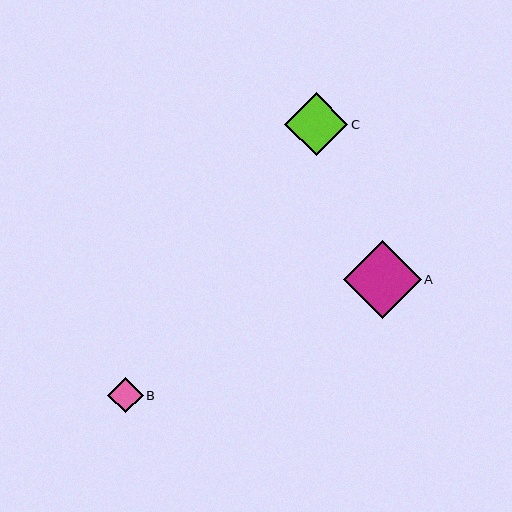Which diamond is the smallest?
Diamond B is the smallest with a size of approximately 35 pixels.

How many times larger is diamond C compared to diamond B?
Diamond C is approximately 1.8 times the size of diamond B.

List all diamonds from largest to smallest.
From largest to smallest: A, C, B.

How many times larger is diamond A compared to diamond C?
Diamond A is approximately 1.2 times the size of diamond C.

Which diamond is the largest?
Diamond A is the largest with a size of approximately 78 pixels.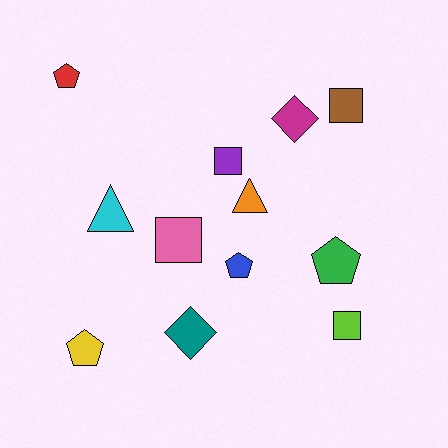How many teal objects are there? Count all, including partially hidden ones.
There is 1 teal object.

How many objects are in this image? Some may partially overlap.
There are 12 objects.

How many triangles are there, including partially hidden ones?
There are 2 triangles.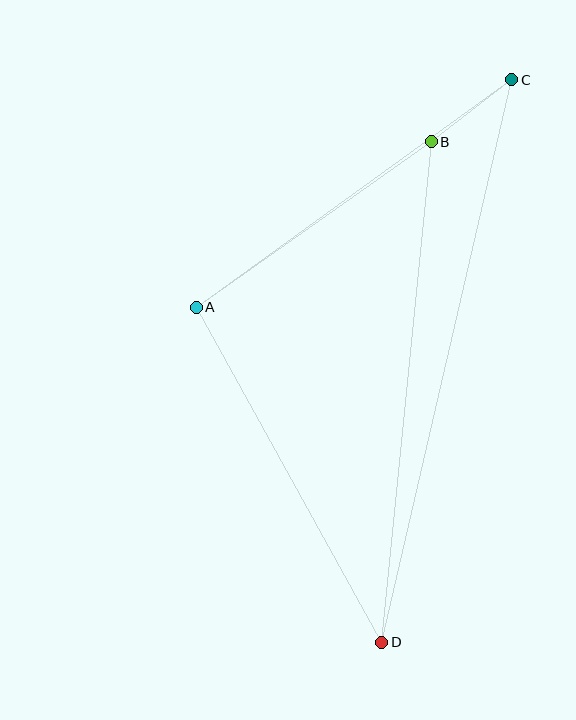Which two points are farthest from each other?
Points C and D are farthest from each other.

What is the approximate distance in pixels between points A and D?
The distance between A and D is approximately 383 pixels.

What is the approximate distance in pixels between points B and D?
The distance between B and D is approximately 503 pixels.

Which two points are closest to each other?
Points B and C are closest to each other.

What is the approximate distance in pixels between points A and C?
The distance between A and C is approximately 389 pixels.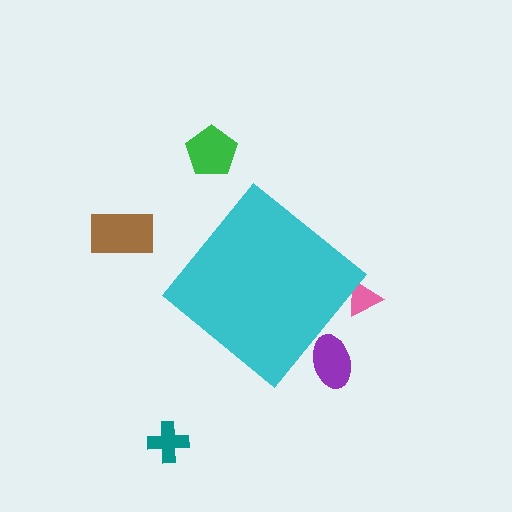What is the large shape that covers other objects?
A cyan diamond.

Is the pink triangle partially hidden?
Yes, the pink triangle is partially hidden behind the cyan diamond.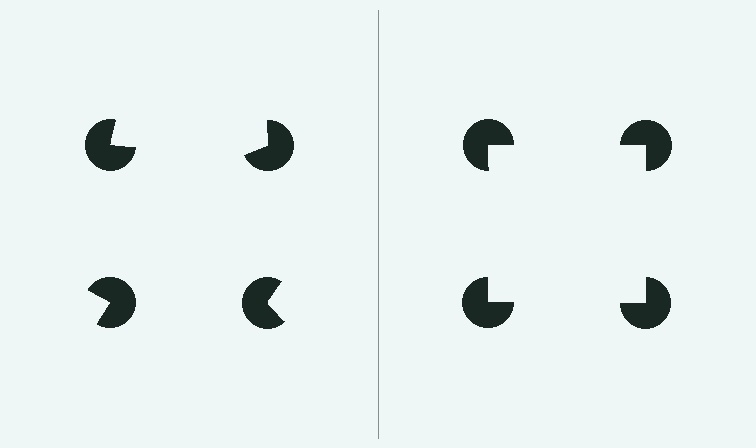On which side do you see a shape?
An illusory square appears on the right side. On the left side the wedge cuts are rotated, so no coherent shape forms.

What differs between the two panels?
The pac-man discs are positioned identically on both sides; only the wedge orientations differ. On the right they align to a square; on the left they are misaligned.